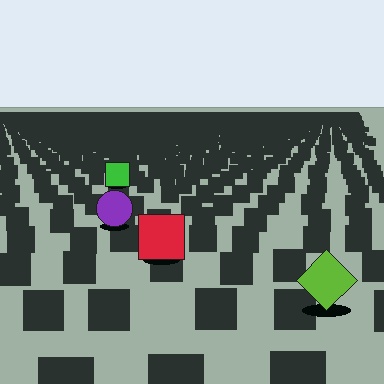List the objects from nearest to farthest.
From nearest to farthest: the lime diamond, the red square, the purple circle, the green square.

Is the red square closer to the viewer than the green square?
Yes. The red square is closer — you can tell from the texture gradient: the ground texture is coarser near it.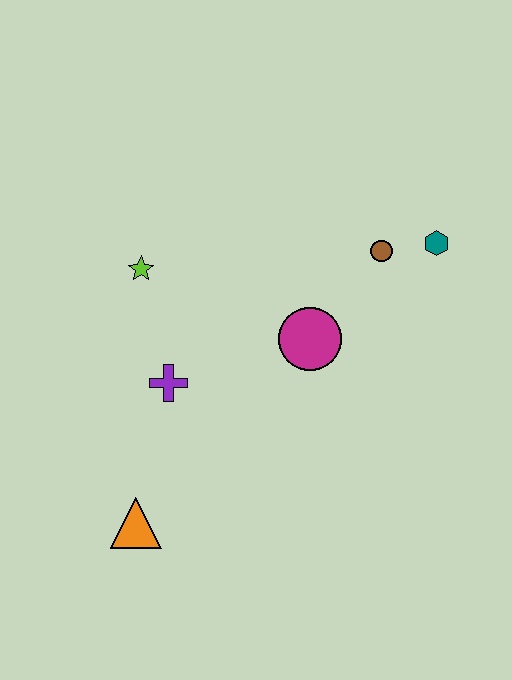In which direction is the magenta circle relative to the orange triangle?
The magenta circle is above the orange triangle.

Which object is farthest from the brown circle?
The orange triangle is farthest from the brown circle.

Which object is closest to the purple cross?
The lime star is closest to the purple cross.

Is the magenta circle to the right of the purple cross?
Yes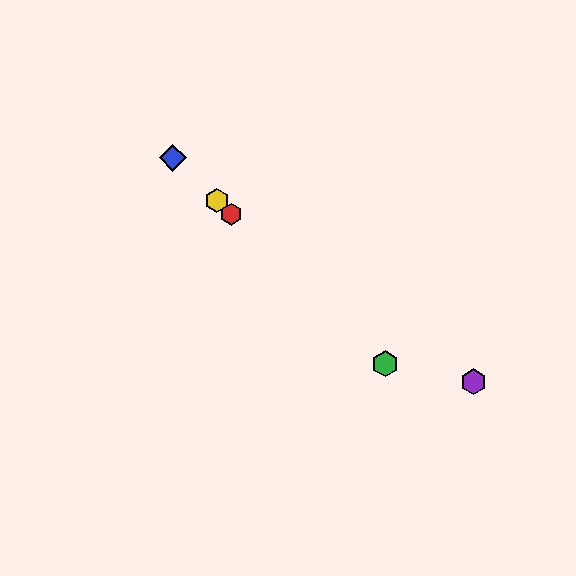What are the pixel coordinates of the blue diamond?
The blue diamond is at (173, 158).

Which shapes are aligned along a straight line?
The red hexagon, the blue diamond, the green hexagon, the yellow hexagon are aligned along a straight line.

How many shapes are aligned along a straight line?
4 shapes (the red hexagon, the blue diamond, the green hexagon, the yellow hexagon) are aligned along a straight line.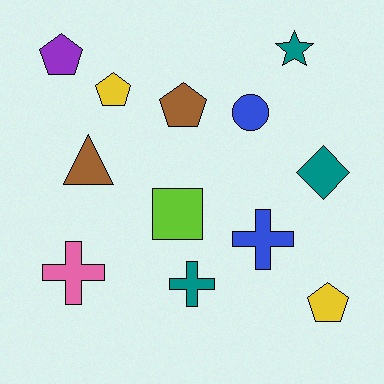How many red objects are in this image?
There are no red objects.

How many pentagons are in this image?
There are 4 pentagons.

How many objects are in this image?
There are 12 objects.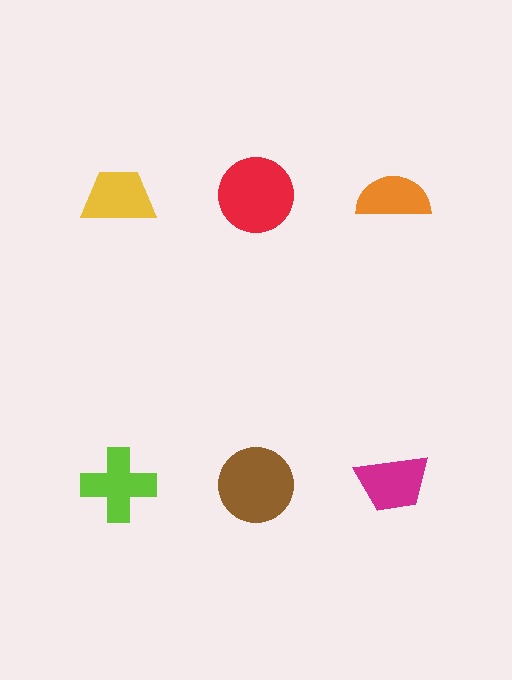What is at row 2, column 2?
A brown circle.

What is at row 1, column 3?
An orange semicircle.